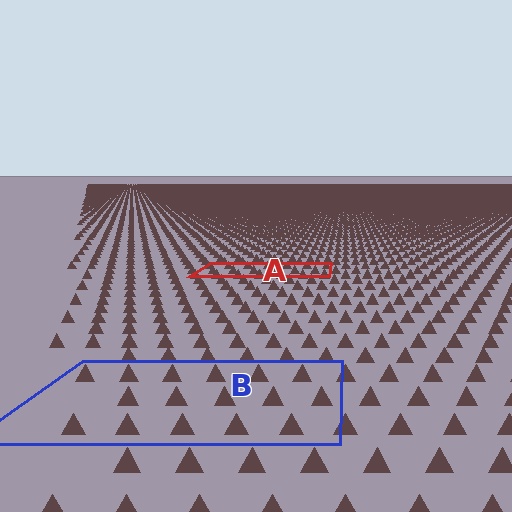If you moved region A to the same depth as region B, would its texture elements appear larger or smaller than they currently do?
They would appear larger. At a closer depth, the same texture elements are projected at a bigger on-screen size.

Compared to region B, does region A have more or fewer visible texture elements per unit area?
Region A has more texture elements per unit area — they are packed more densely because it is farther away.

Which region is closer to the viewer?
Region B is closer. The texture elements there are larger and more spread out.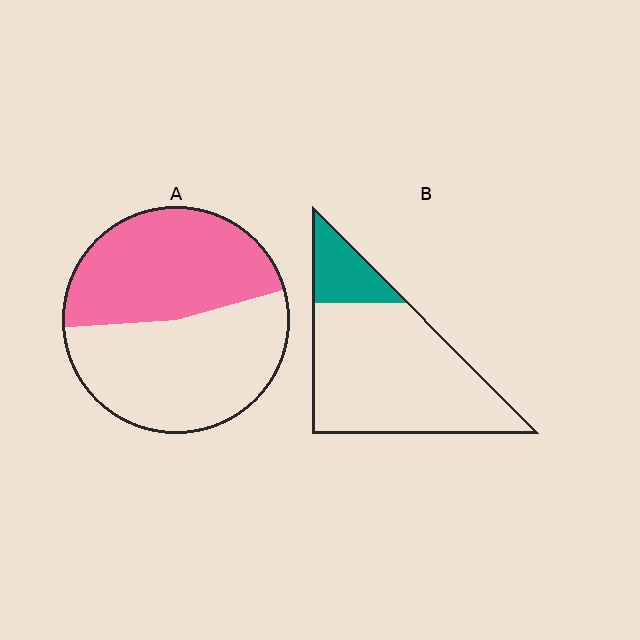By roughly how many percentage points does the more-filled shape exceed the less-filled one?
By roughly 30 percentage points (A over B).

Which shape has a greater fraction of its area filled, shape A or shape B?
Shape A.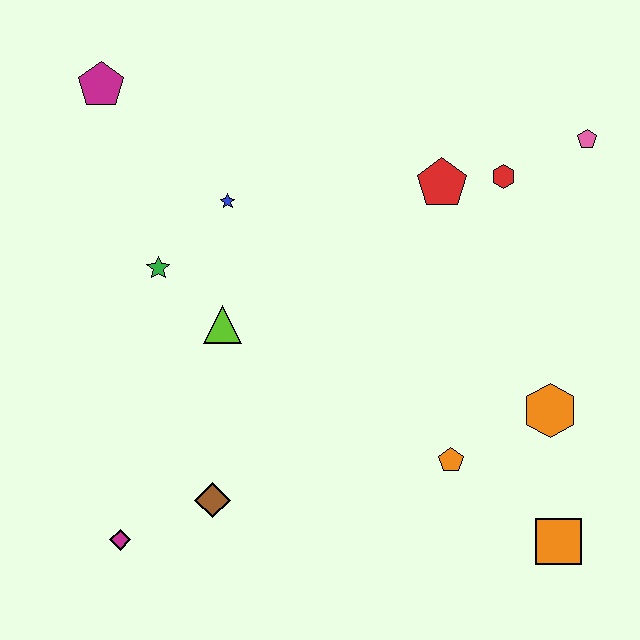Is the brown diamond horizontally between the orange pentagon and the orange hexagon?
No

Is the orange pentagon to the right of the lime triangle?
Yes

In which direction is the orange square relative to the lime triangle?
The orange square is to the right of the lime triangle.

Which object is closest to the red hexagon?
The red pentagon is closest to the red hexagon.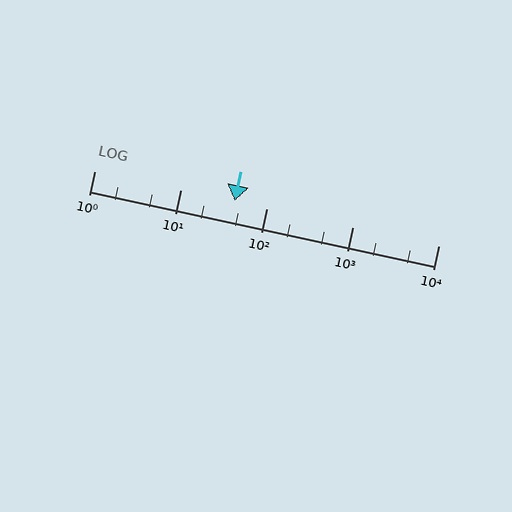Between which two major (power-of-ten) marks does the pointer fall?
The pointer is between 10 and 100.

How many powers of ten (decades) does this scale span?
The scale spans 4 decades, from 1 to 10000.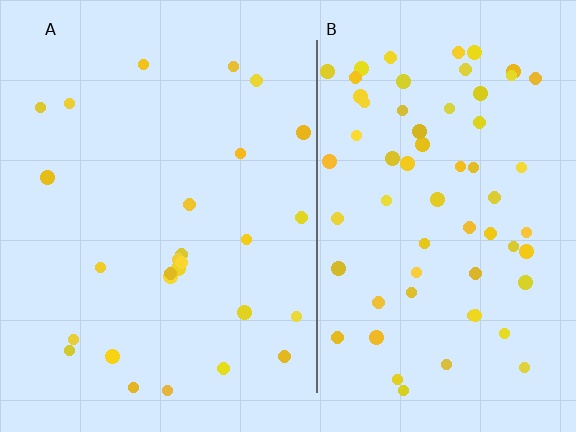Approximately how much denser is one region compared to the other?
Approximately 2.4× — region B over region A.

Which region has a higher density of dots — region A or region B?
B (the right).